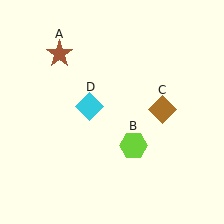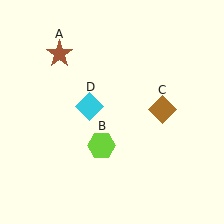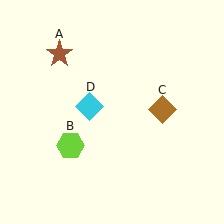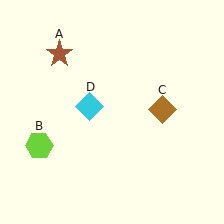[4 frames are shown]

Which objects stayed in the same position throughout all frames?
Brown star (object A) and brown diamond (object C) and cyan diamond (object D) remained stationary.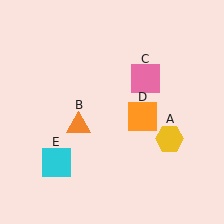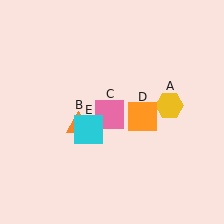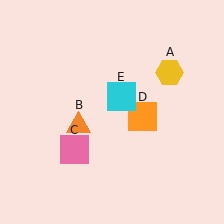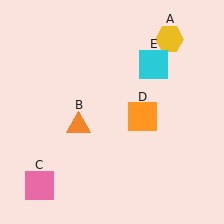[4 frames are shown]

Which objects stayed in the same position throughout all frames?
Orange triangle (object B) and orange square (object D) remained stationary.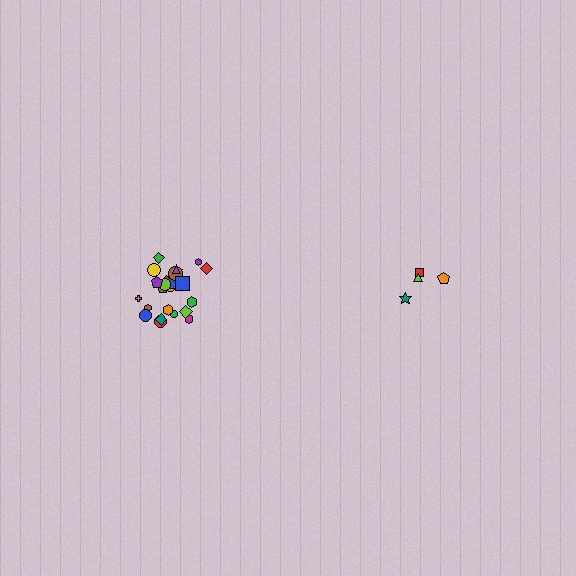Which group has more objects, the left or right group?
The left group.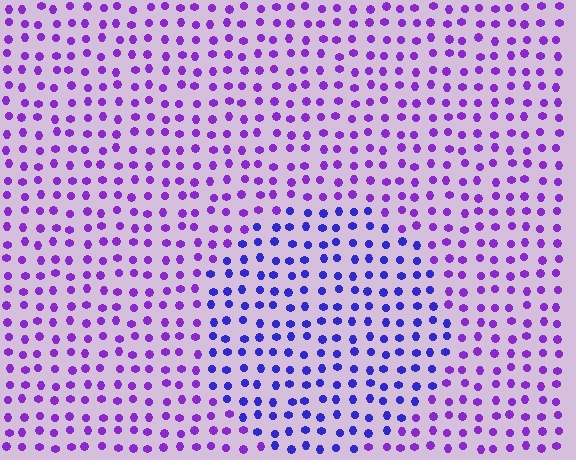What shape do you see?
I see a circle.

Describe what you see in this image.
The image is filled with small purple elements in a uniform arrangement. A circle-shaped region is visible where the elements are tinted to a slightly different hue, forming a subtle color boundary.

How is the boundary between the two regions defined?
The boundary is defined purely by a slight shift in hue (about 33 degrees). Spacing, size, and orientation are identical on both sides.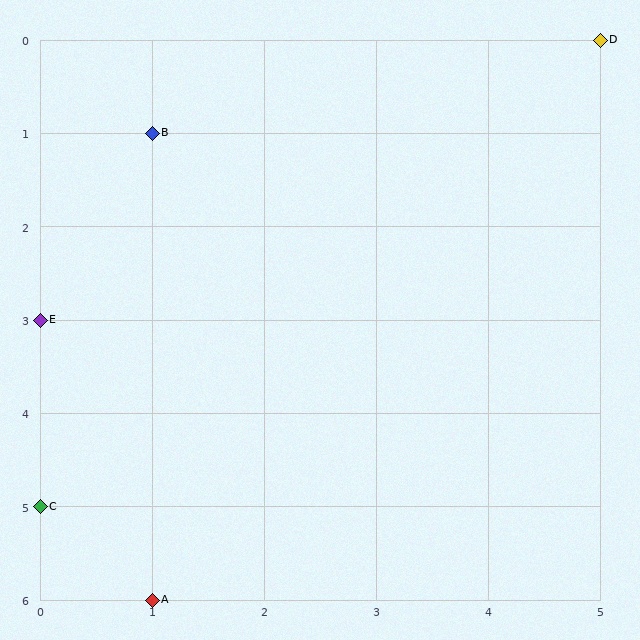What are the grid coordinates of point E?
Point E is at grid coordinates (0, 3).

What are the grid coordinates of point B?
Point B is at grid coordinates (1, 1).